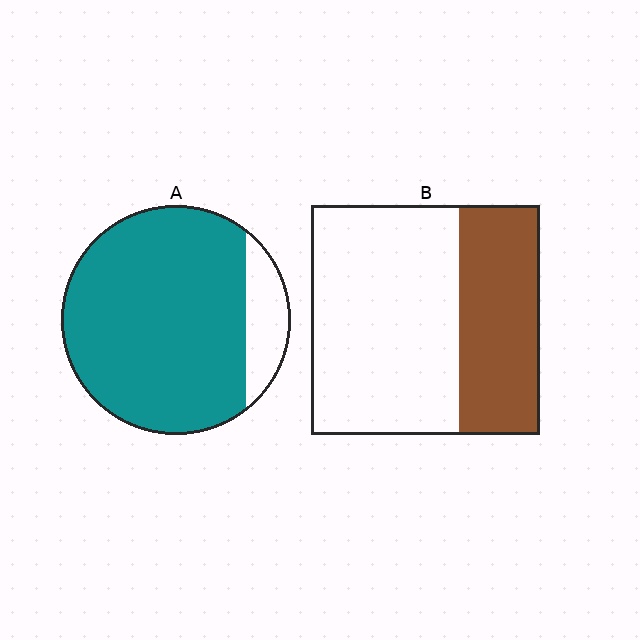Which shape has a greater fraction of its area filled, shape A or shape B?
Shape A.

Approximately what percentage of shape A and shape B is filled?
A is approximately 85% and B is approximately 35%.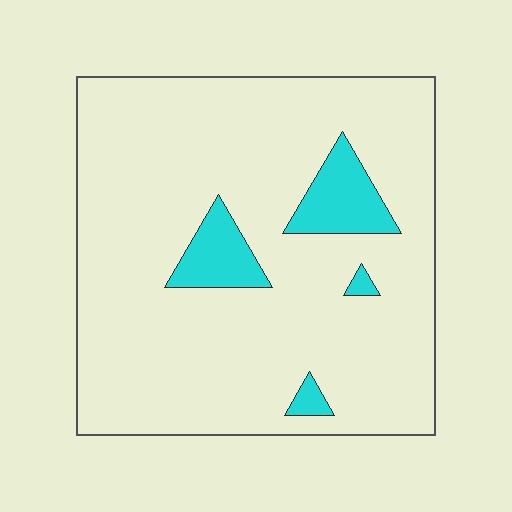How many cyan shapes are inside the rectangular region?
4.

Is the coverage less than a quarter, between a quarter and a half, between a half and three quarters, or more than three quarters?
Less than a quarter.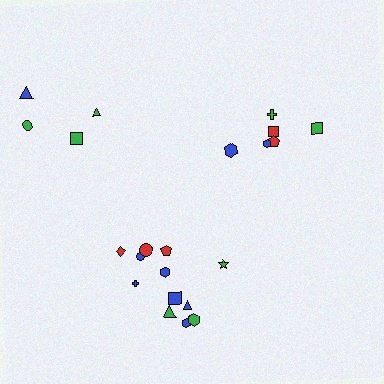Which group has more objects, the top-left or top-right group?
The top-right group.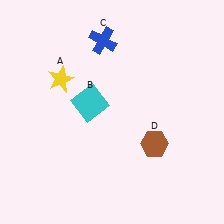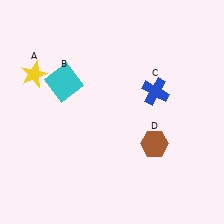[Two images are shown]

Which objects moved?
The objects that moved are: the yellow star (A), the cyan square (B), the blue cross (C).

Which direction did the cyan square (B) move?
The cyan square (B) moved left.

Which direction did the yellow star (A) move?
The yellow star (A) moved left.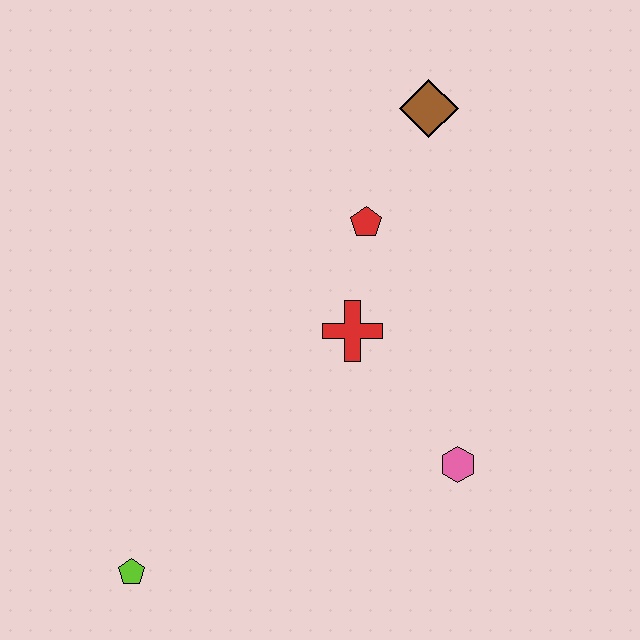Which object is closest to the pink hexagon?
The red cross is closest to the pink hexagon.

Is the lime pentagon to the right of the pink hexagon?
No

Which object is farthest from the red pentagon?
The lime pentagon is farthest from the red pentagon.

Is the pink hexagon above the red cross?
No